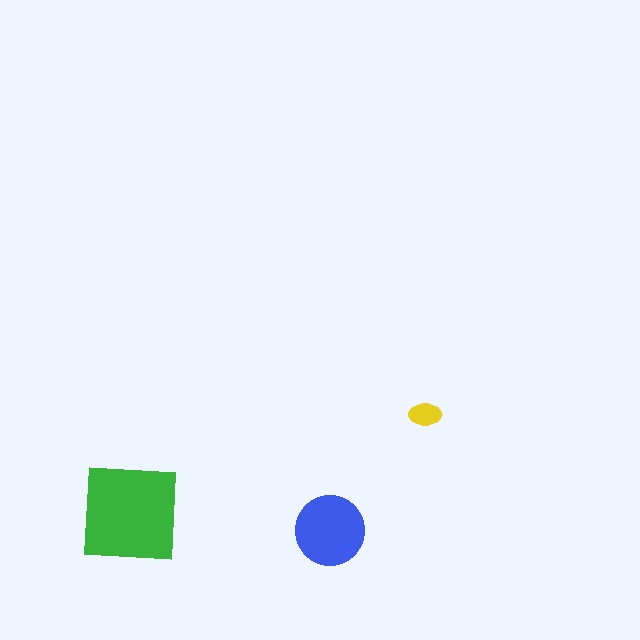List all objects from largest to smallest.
The green square, the blue circle, the yellow ellipse.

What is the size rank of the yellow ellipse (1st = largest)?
3rd.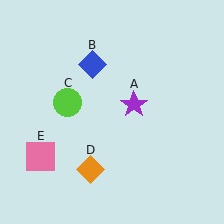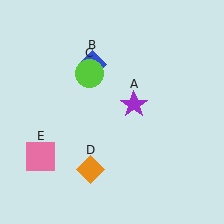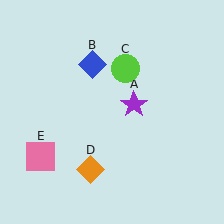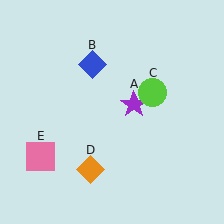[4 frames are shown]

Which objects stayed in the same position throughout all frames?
Purple star (object A) and blue diamond (object B) and orange diamond (object D) and pink square (object E) remained stationary.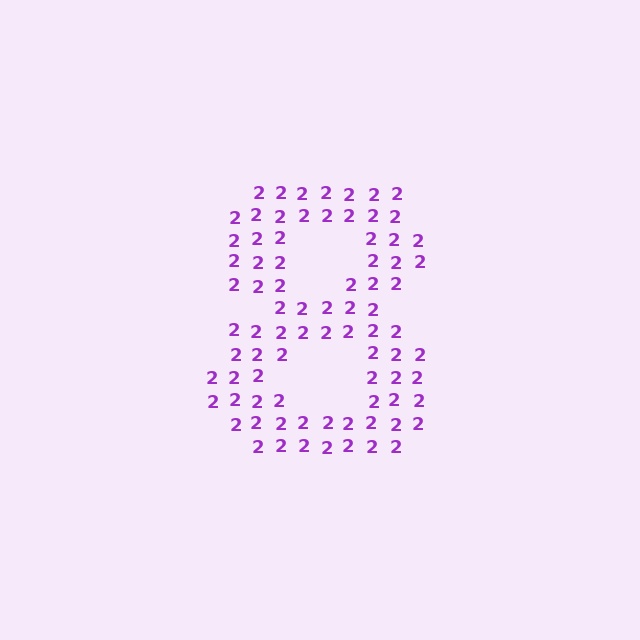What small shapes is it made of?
It is made of small digit 2's.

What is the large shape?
The large shape is the digit 8.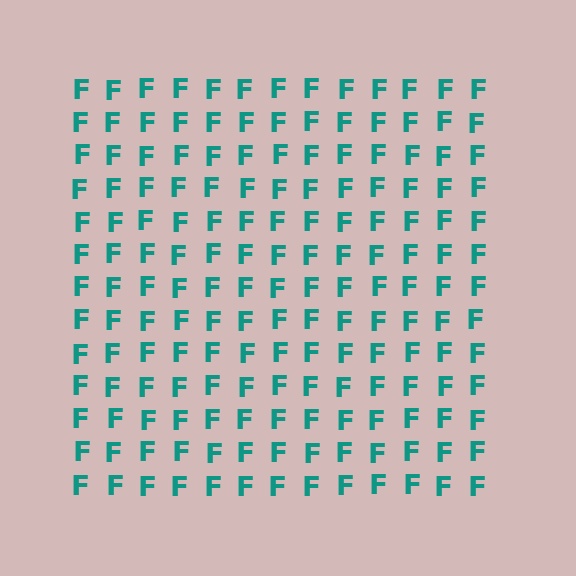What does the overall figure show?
The overall figure shows a square.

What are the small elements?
The small elements are letter F's.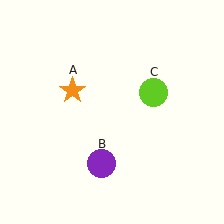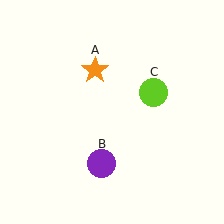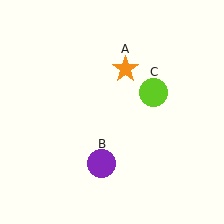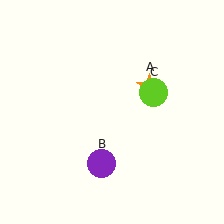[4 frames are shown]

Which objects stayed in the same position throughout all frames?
Purple circle (object B) and lime circle (object C) remained stationary.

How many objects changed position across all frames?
1 object changed position: orange star (object A).